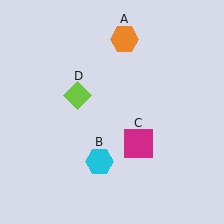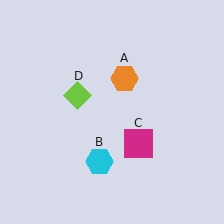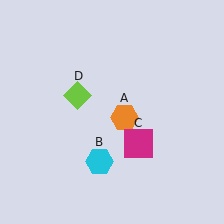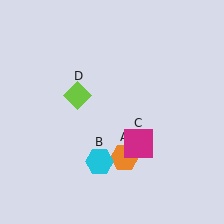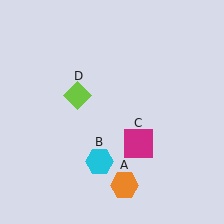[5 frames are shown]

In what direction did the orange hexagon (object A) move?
The orange hexagon (object A) moved down.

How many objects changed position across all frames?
1 object changed position: orange hexagon (object A).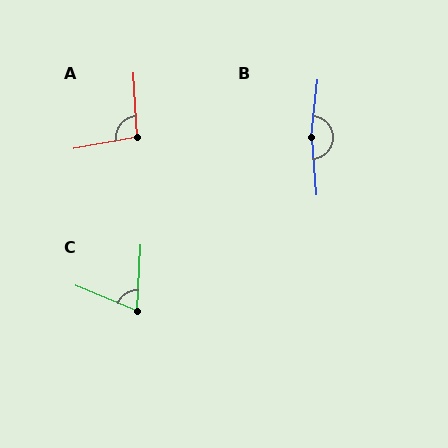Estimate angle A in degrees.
Approximately 97 degrees.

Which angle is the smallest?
C, at approximately 71 degrees.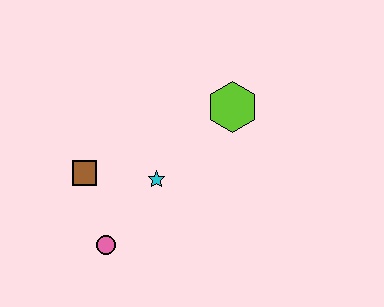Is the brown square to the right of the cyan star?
No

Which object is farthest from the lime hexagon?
The pink circle is farthest from the lime hexagon.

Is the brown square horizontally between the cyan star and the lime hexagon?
No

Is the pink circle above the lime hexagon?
No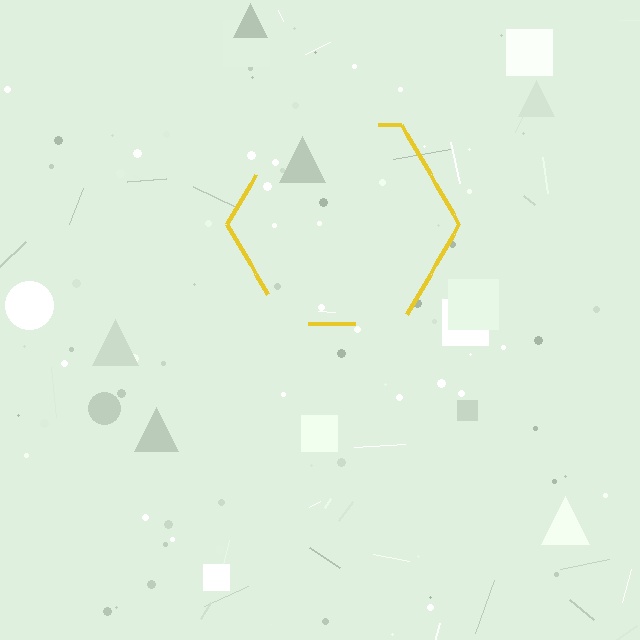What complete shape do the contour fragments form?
The contour fragments form a hexagon.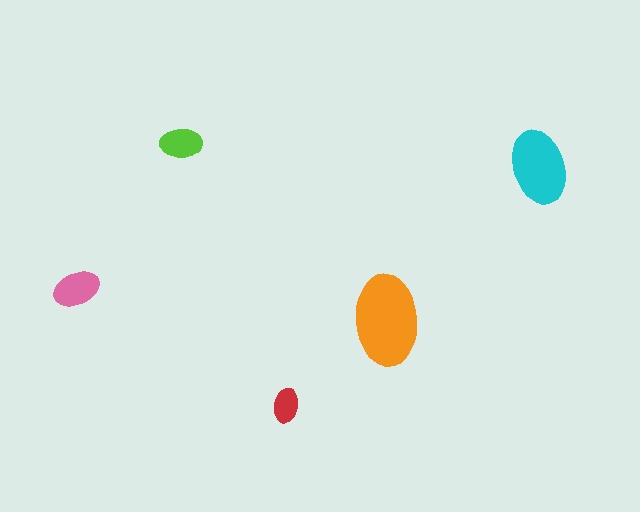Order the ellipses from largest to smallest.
the orange one, the cyan one, the pink one, the lime one, the red one.